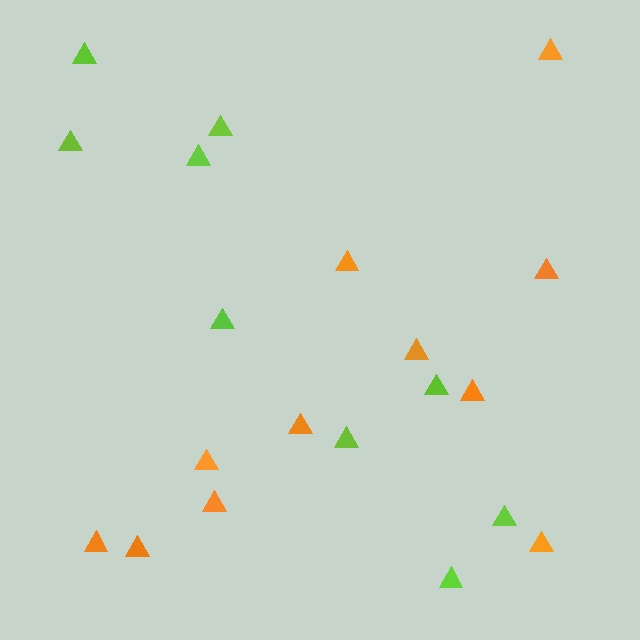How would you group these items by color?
There are 2 groups: one group of lime triangles (9) and one group of orange triangles (11).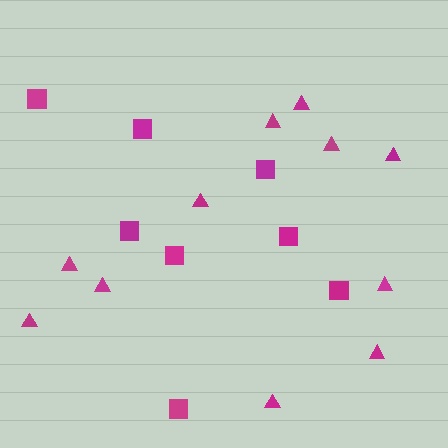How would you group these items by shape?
There are 2 groups: one group of triangles (11) and one group of squares (8).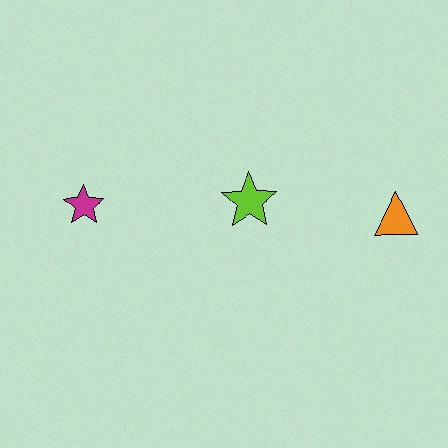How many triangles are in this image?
There is 1 triangle.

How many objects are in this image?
There are 3 objects.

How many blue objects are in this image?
There are no blue objects.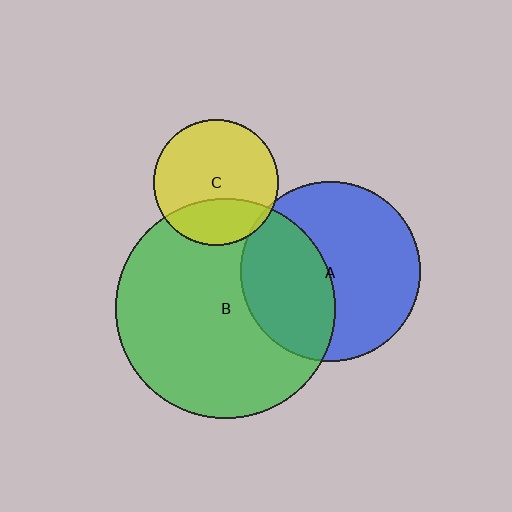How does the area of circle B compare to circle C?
Approximately 3.1 times.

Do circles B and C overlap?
Yes.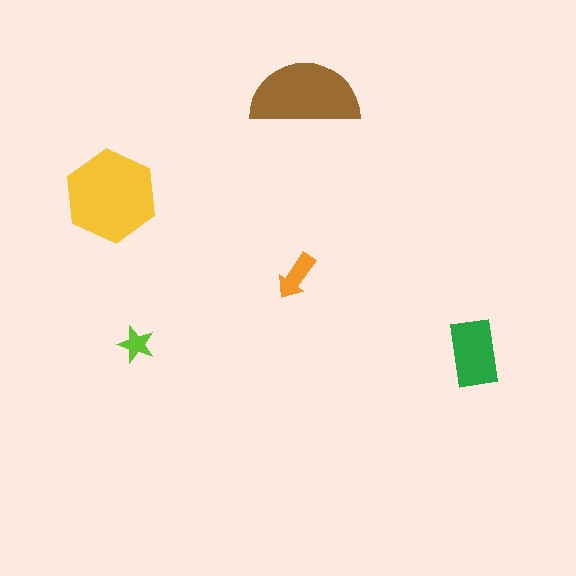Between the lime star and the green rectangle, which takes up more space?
The green rectangle.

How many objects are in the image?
There are 5 objects in the image.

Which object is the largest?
The yellow hexagon.